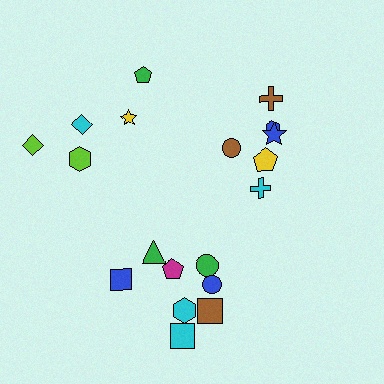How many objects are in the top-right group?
There are 7 objects.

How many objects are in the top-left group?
There are 5 objects.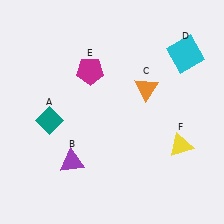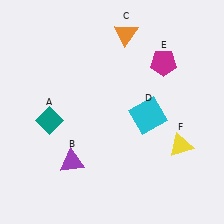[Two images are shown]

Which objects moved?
The objects that moved are: the orange triangle (C), the cyan square (D), the magenta pentagon (E).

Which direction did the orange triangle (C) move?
The orange triangle (C) moved up.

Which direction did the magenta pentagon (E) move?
The magenta pentagon (E) moved right.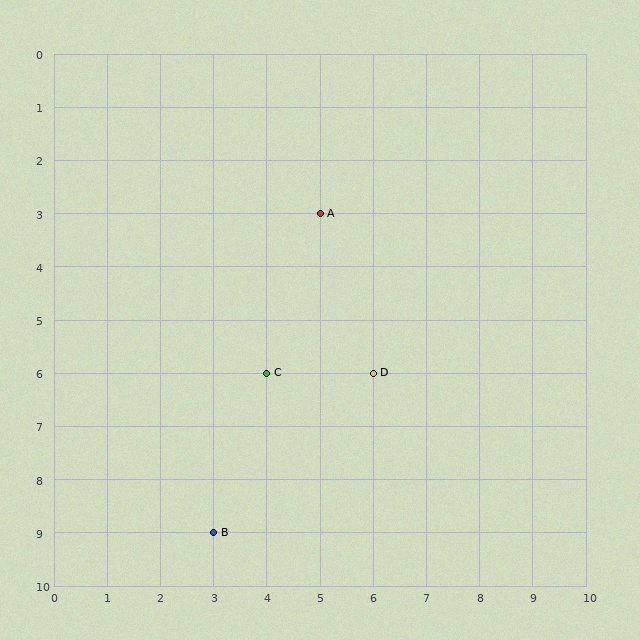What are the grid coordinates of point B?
Point B is at grid coordinates (3, 9).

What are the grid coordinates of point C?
Point C is at grid coordinates (4, 6).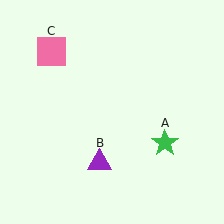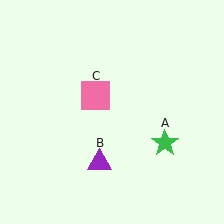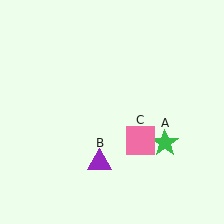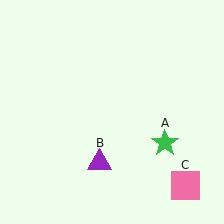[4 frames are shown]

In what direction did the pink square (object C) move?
The pink square (object C) moved down and to the right.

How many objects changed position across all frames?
1 object changed position: pink square (object C).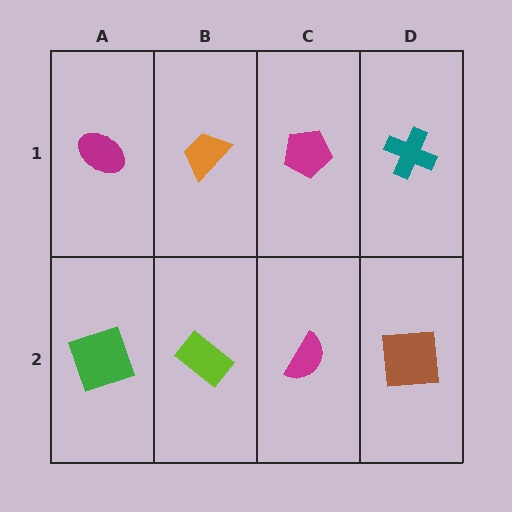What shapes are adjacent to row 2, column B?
An orange trapezoid (row 1, column B), a green square (row 2, column A), a magenta semicircle (row 2, column C).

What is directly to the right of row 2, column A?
A lime rectangle.